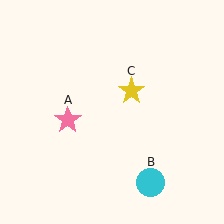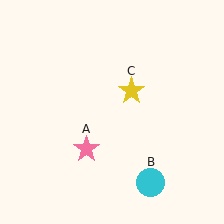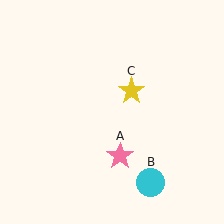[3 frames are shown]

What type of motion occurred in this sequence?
The pink star (object A) rotated counterclockwise around the center of the scene.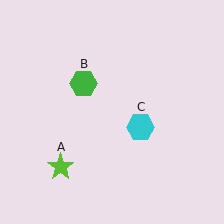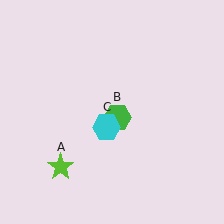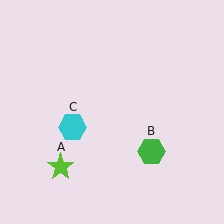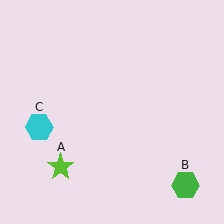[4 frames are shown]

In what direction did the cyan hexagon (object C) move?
The cyan hexagon (object C) moved left.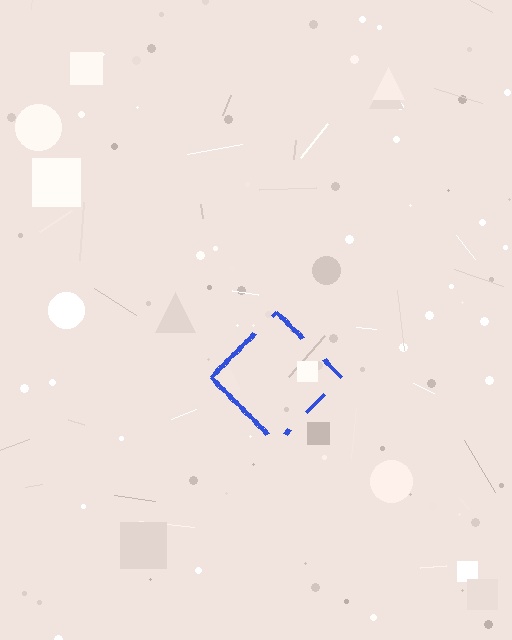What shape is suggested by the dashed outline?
The dashed outline suggests a diamond.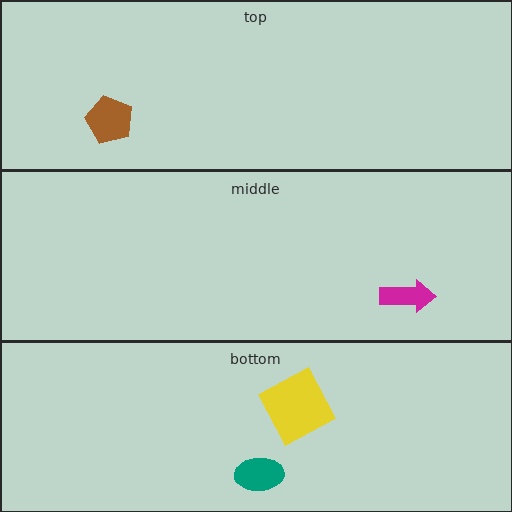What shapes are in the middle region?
The magenta arrow.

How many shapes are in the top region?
1.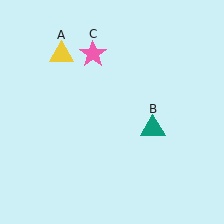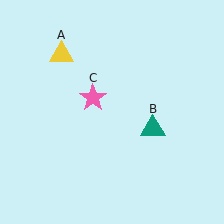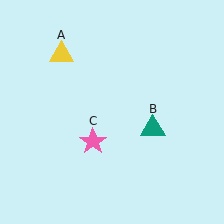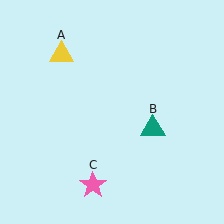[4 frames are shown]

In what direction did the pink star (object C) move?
The pink star (object C) moved down.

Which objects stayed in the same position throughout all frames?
Yellow triangle (object A) and teal triangle (object B) remained stationary.